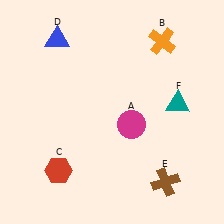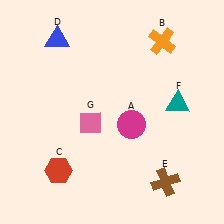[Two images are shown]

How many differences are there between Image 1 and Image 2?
There is 1 difference between the two images.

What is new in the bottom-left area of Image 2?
A pink diamond (G) was added in the bottom-left area of Image 2.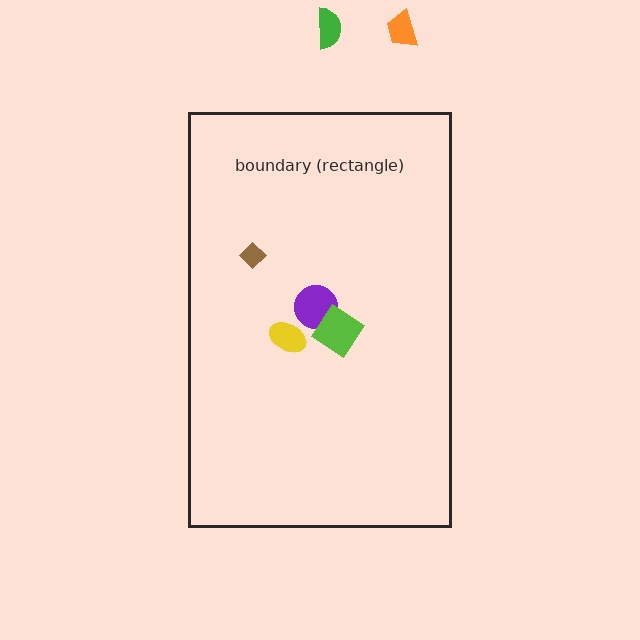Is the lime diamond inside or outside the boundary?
Inside.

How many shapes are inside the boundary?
4 inside, 2 outside.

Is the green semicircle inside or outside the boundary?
Outside.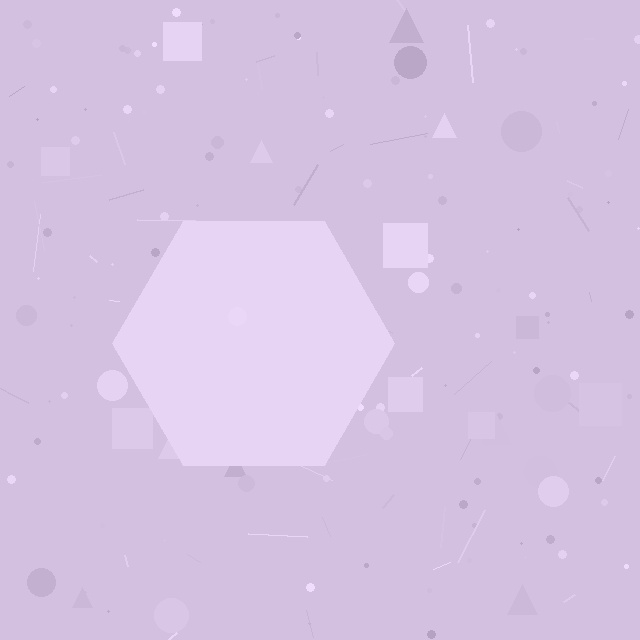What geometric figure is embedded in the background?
A hexagon is embedded in the background.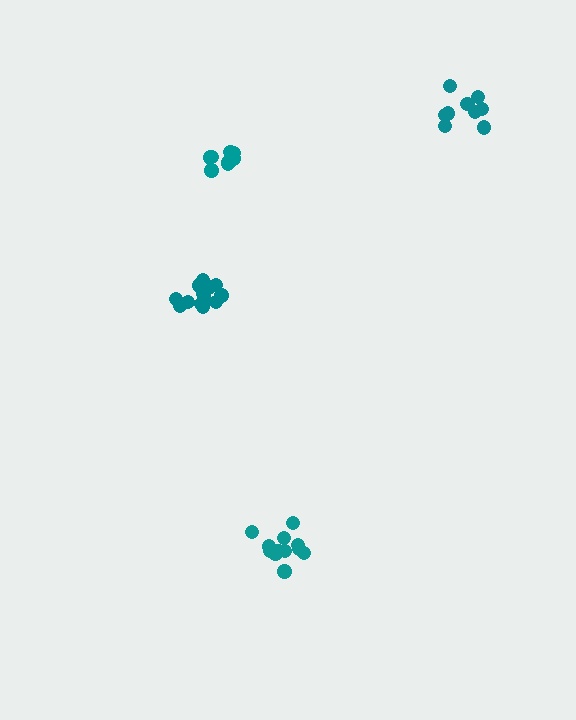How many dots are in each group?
Group 1: 9 dots, Group 2: 12 dots, Group 3: 13 dots, Group 4: 9 dots (43 total).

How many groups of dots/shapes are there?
There are 4 groups.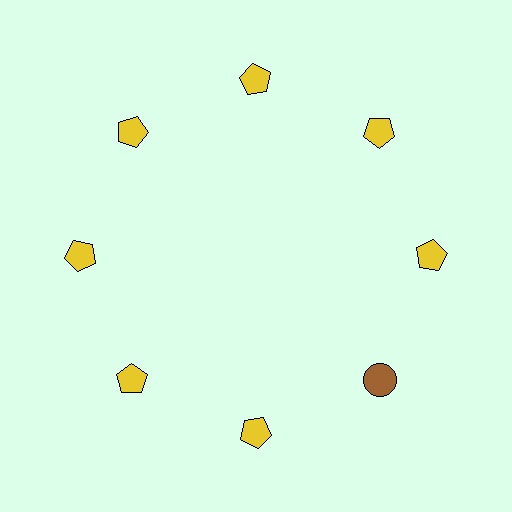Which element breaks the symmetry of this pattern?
The brown circle at roughly the 4 o'clock position breaks the symmetry. All other shapes are yellow pentagons.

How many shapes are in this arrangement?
There are 8 shapes arranged in a ring pattern.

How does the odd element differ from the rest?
It differs in both color (brown instead of yellow) and shape (circle instead of pentagon).